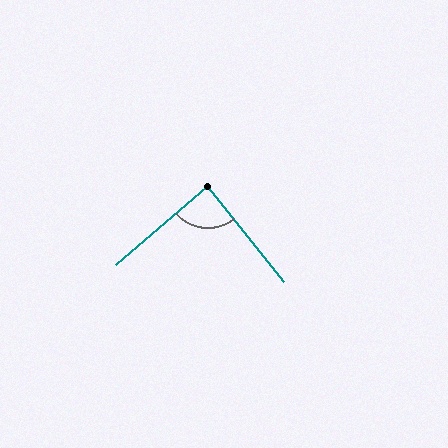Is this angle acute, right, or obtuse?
It is approximately a right angle.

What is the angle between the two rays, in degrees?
Approximately 88 degrees.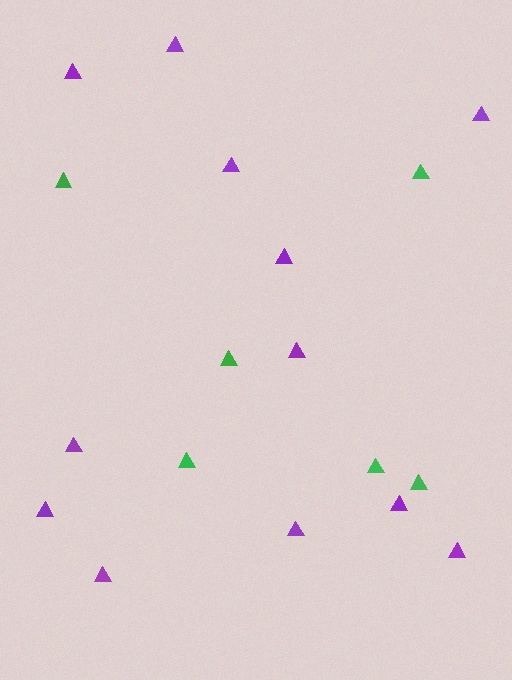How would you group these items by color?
There are 2 groups: one group of green triangles (6) and one group of purple triangles (12).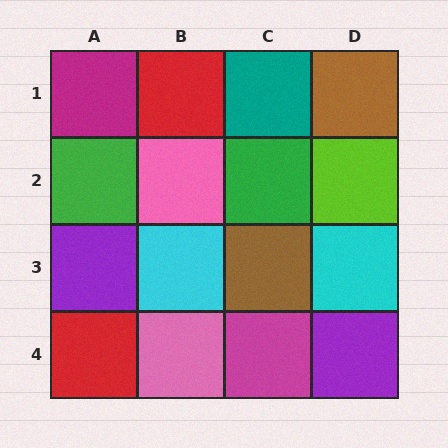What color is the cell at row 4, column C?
Magenta.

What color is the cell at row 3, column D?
Cyan.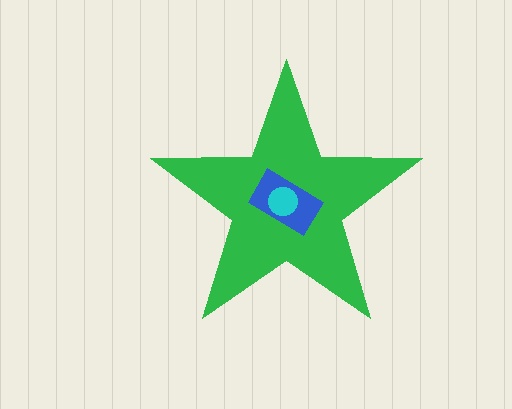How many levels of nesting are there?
3.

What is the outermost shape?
The green star.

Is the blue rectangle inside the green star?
Yes.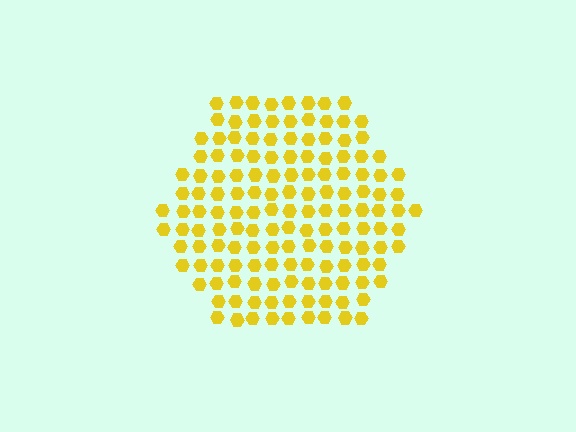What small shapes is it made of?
It is made of small hexagons.